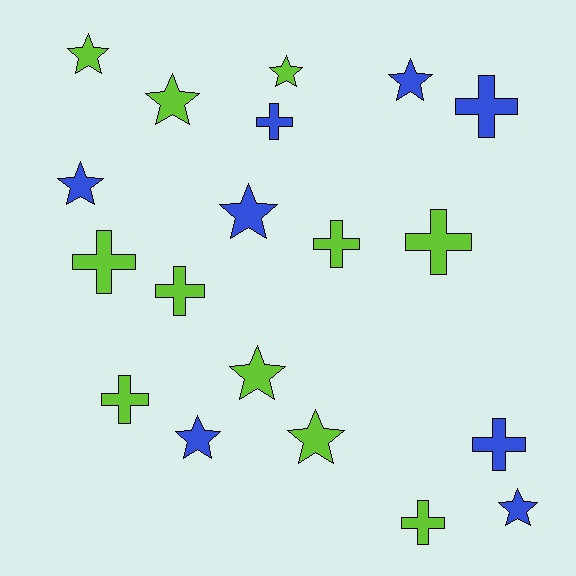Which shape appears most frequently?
Star, with 10 objects.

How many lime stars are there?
There are 5 lime stars.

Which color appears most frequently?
Lime, with 11 objects.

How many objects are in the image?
There are 19 objects.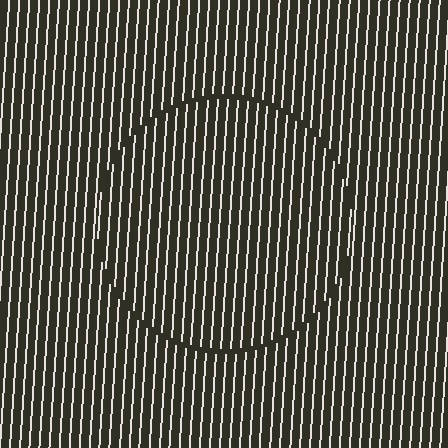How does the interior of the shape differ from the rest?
The interior of the shape contains the same grating, shifted by half a period — the contour is defined by the phase discontinuity where line-ends from the inner and outer gratings abut.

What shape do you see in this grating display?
An illusory circle. The interior of the shape contains the same grating, shifted by half a period — the contour is defined by the phase discontinuity where line-ends from the inner and outer gratings abut.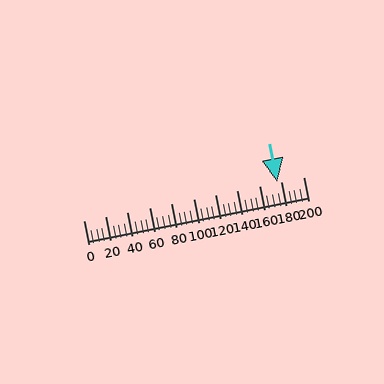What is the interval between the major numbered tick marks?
The major tick marks are spaced 20 units apart.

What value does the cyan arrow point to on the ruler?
The cyan arrow points to approximately 176.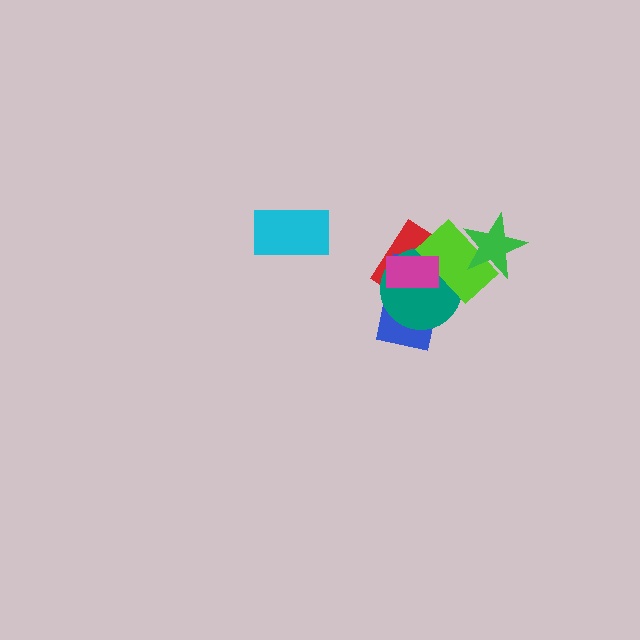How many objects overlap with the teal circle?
4 objects overlap with the teal circle.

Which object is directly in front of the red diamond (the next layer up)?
The blue rectangle is directly in front of the red diamond.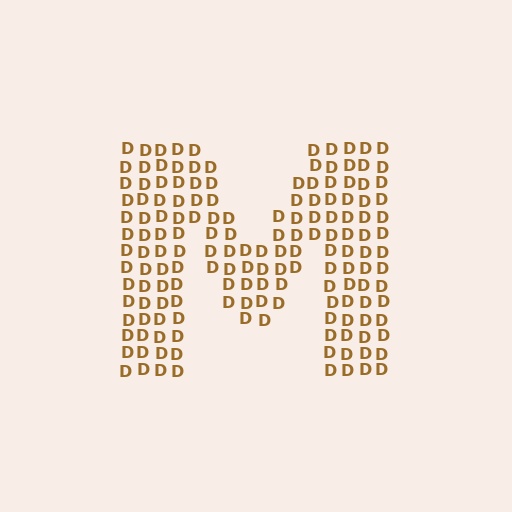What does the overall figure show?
The overall figure shows the letter M.